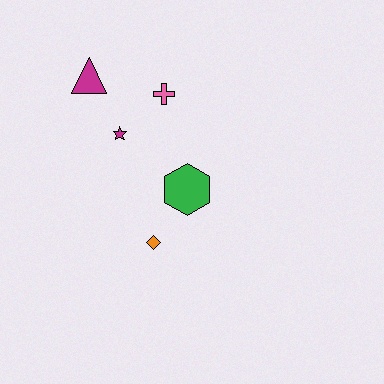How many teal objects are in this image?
There are no teal objects.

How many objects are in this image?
There are 5 objects.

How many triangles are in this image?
There is 1 triangle.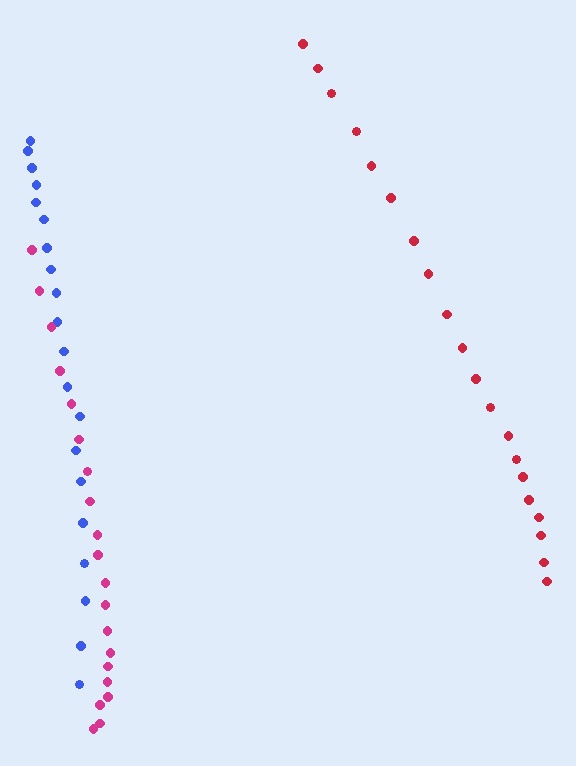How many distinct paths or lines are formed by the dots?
There are 3 distinct paths.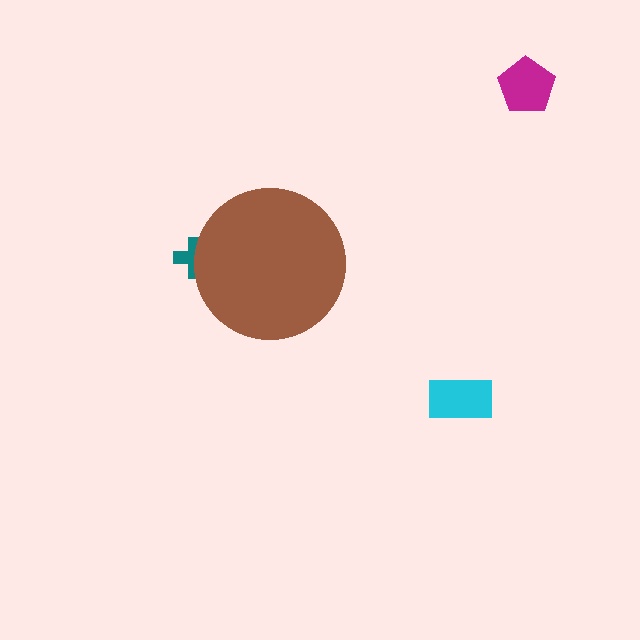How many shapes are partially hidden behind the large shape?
1 shape is partially hidden.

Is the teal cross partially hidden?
Yes, the teal cross is partially hidden behind the brown circle.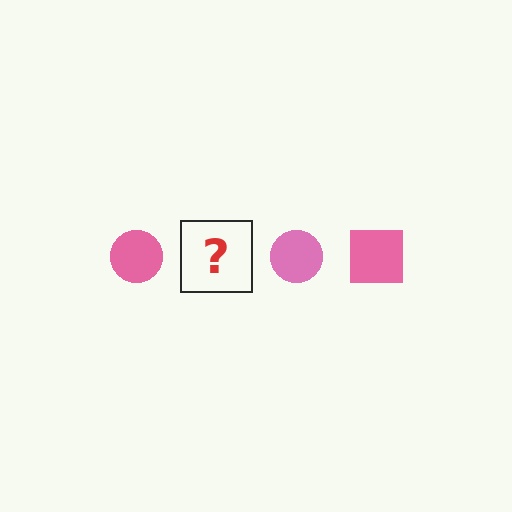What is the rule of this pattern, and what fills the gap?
The rule is that the pattern cycles through circle, square shapes in pink. The gap should be filled with a pink square.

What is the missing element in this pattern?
The missing element is a pink square.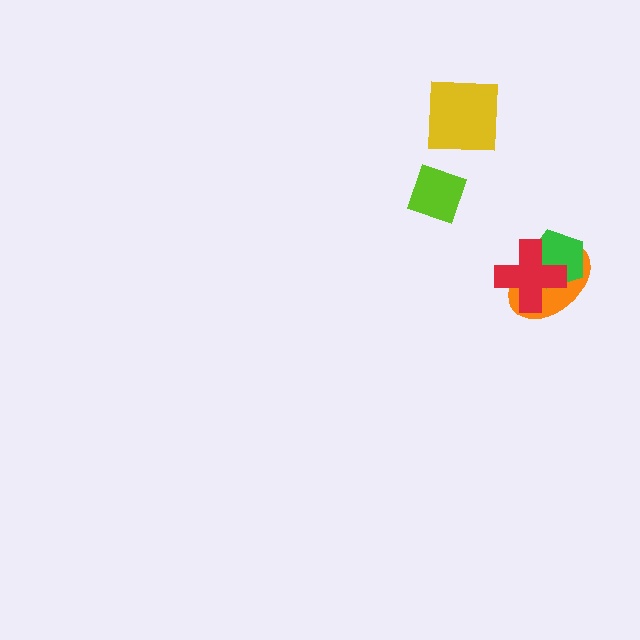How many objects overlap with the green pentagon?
2 objects overlap with the green pentagon.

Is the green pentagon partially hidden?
Yes, it is partially covered by another shape.